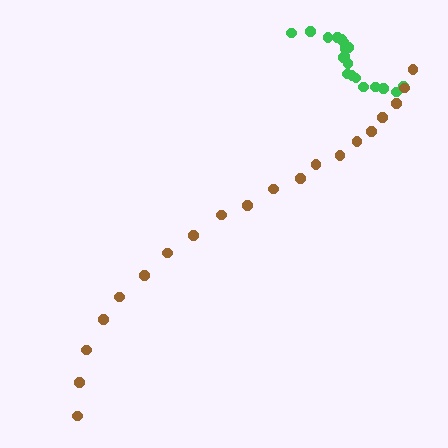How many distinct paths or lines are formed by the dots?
There are 2 distinct paths.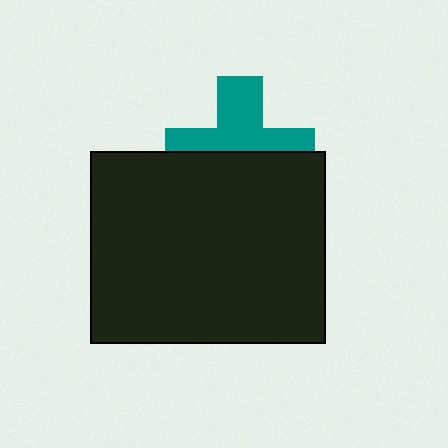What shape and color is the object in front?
The object in front is a black rectangle.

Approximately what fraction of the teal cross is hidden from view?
Roughly 49% of the teal cross is hidden behind the black rectangle.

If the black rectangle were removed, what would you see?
You would see the complete teal cross.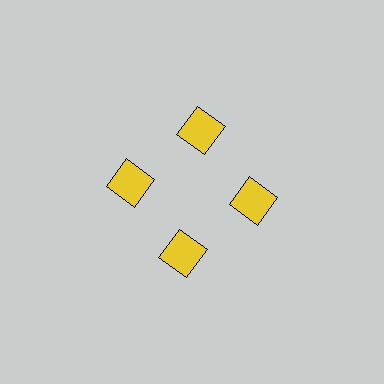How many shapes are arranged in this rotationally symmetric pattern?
There are 4 shapes, arranged in 4 groups of 1.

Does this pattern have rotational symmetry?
Yes, this pattern has 4-fold rotational symmetry. It looks the same after rotating 90 degrees around the center.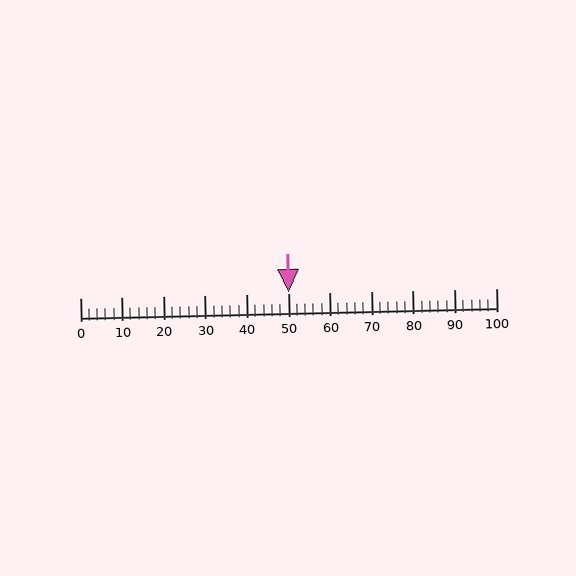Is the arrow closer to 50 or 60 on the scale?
The arrow is closer to 50.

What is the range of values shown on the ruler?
The ruler shows values from 0 to 100.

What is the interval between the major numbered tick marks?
The major tick marks are spaced 10 units apart.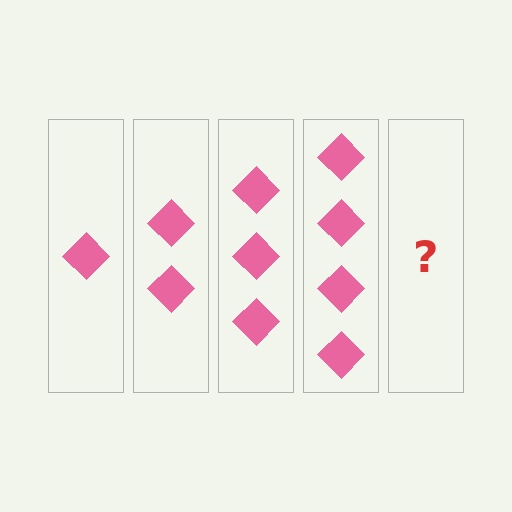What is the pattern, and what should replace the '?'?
The pattern is that each step adds one more diamond. The '?' should be 5 diamonds.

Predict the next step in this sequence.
The next step is 5 diamonds.